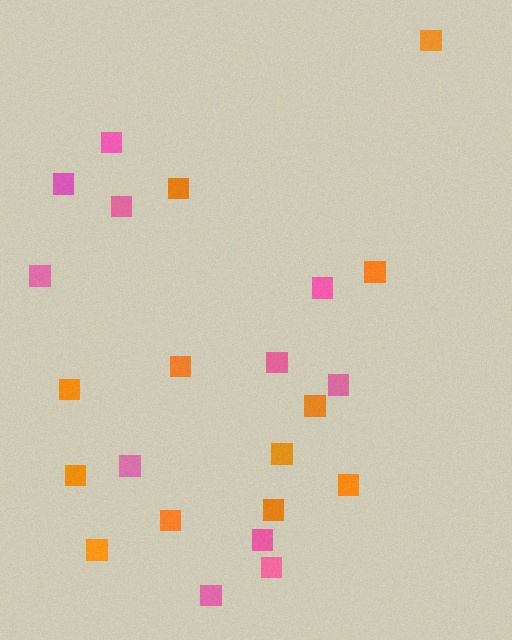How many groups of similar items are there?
There are 2 groups: one group of pink squares (11) and one group of orange squares (12).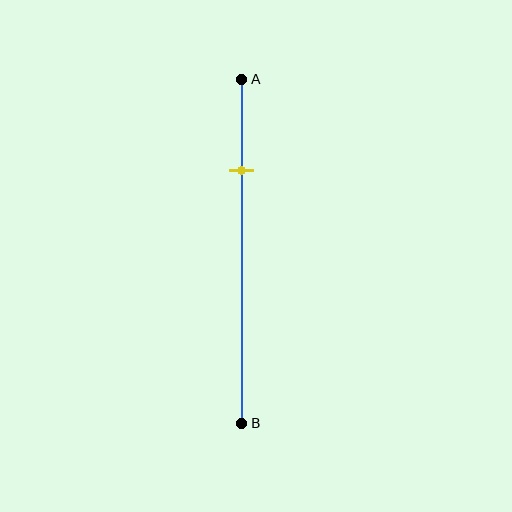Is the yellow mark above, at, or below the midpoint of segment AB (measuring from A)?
The yellow mark is above the midpoint of segment AB.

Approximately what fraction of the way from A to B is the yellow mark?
The yellow mark is approximately 25% of the way from A to B.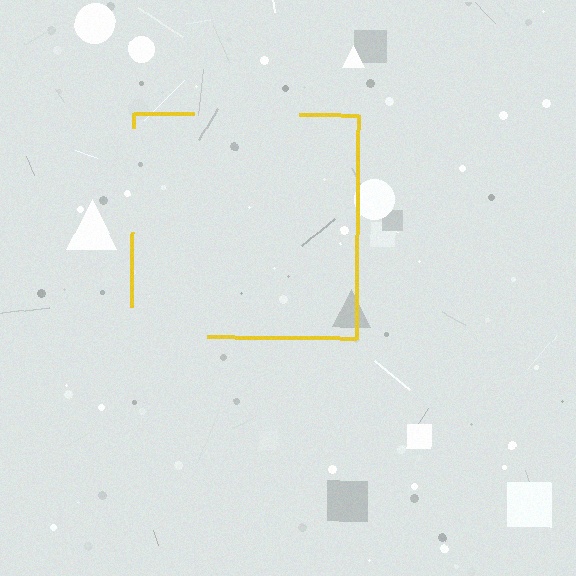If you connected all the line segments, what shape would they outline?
They would outline a square.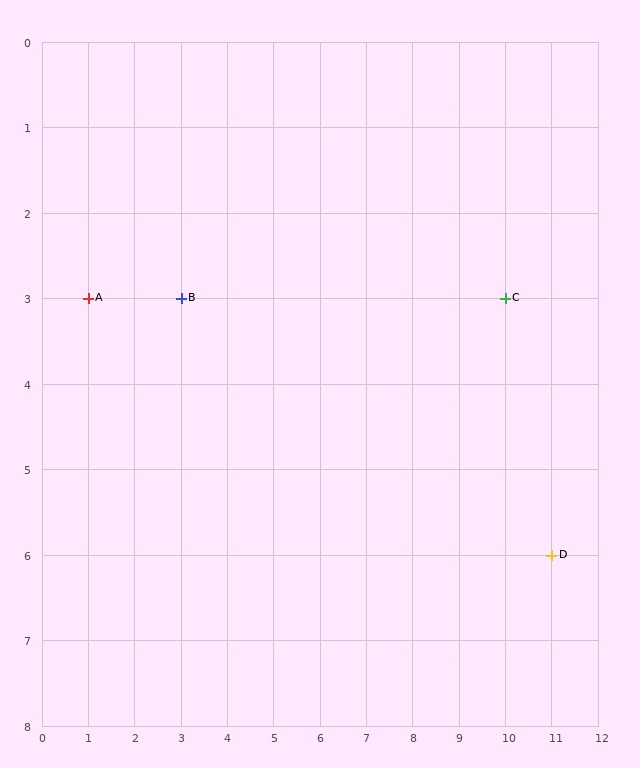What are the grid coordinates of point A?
Point A is at grid coordinates (1, 3).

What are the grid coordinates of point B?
Point B is at grid coordinates (3, 3).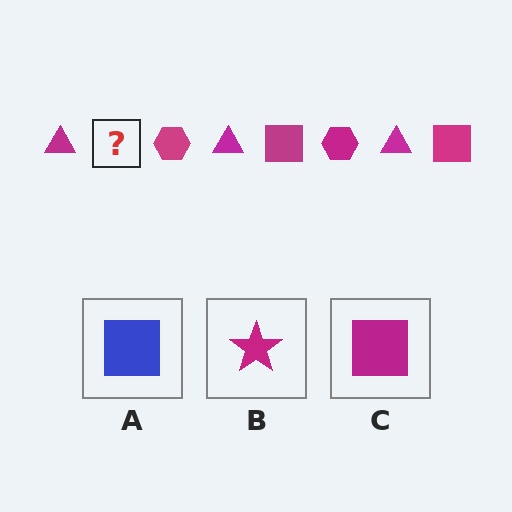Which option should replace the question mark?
Option C.